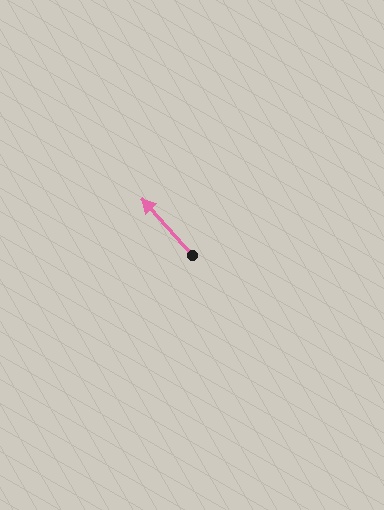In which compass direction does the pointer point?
Northwest.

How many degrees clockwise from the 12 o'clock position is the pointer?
Approximately 318 degrees.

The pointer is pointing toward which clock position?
Roughly 11 o'clock.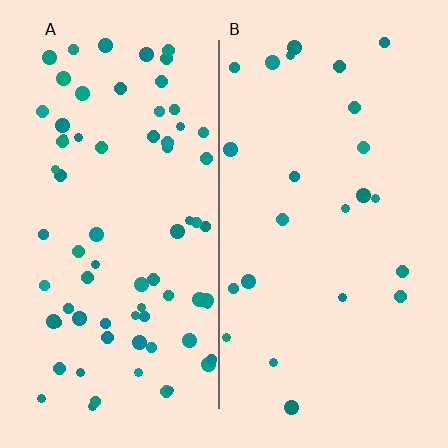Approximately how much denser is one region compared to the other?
Approximately 3.1× — region A over region B.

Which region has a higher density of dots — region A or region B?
A (the left).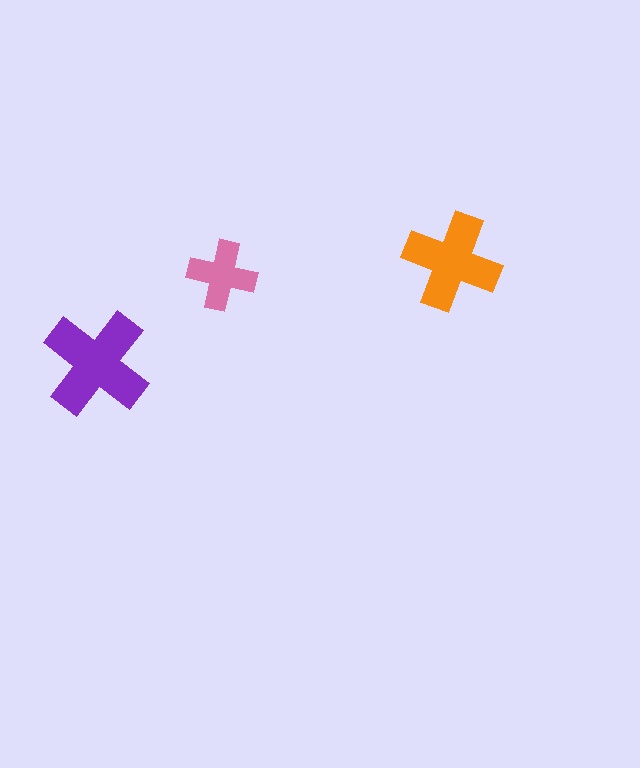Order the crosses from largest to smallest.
the purple one, the orange one, the pink one.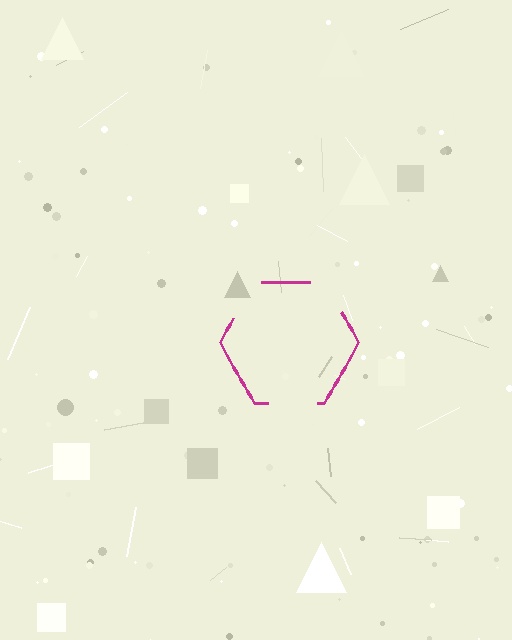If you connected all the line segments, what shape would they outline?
They would outline a hexagon.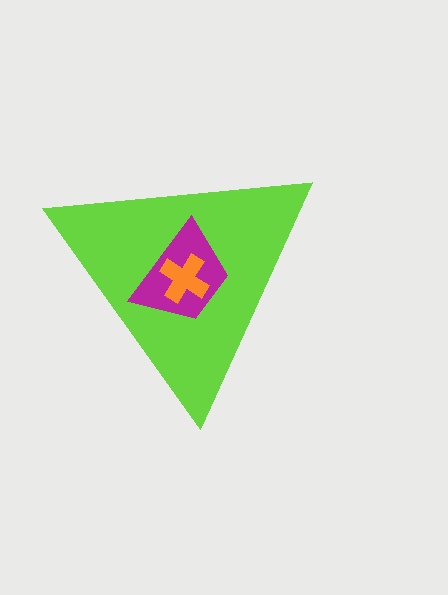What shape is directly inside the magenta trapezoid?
The orange cross.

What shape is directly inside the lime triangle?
The magenta trapezoid.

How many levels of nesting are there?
3.